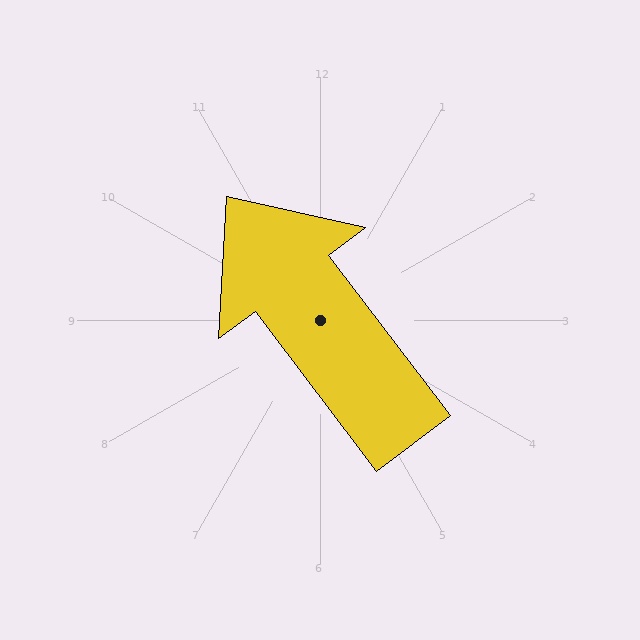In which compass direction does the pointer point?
Northwest.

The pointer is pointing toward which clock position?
Roughly 11 o'clock.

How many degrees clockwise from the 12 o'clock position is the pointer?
Approximately 323 degrees.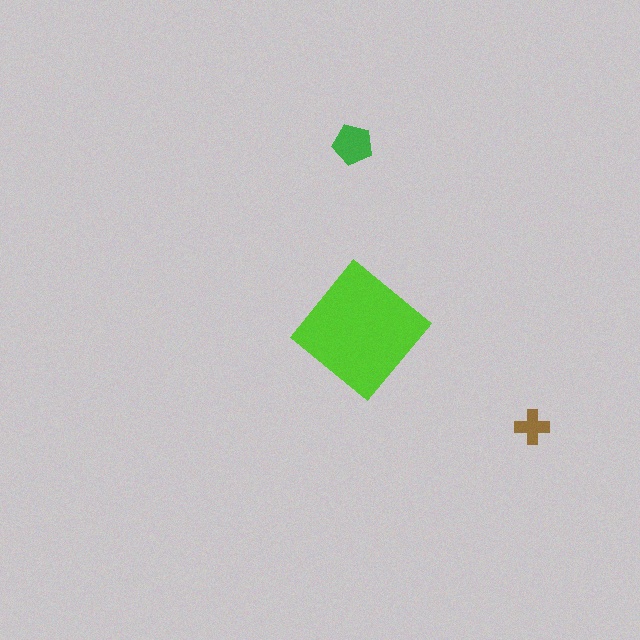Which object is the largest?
The lime diamond.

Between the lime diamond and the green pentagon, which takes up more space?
The lime diamond.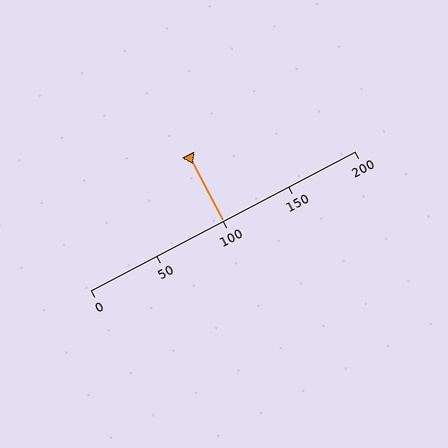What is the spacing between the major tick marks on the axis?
The major ticks are spaced 50 apart.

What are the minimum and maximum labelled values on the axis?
The axis runs from 0 to 200.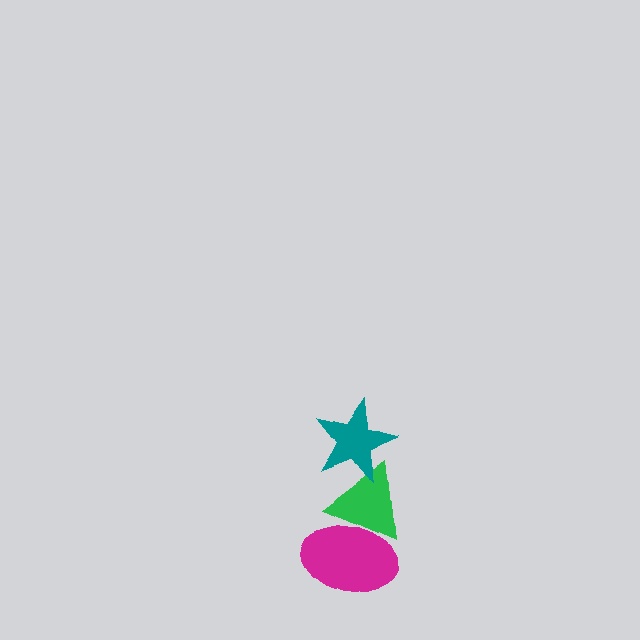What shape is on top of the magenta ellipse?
The green triangle is on top of the magenta ellipse.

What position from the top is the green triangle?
The green triangle is 2nd from the top.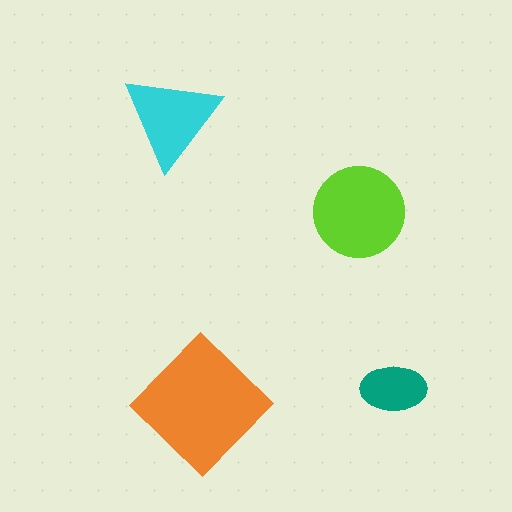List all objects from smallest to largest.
The teal ellipse, the cyan triangle, the lime circle, the orange diamond.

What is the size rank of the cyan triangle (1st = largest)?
3rd.